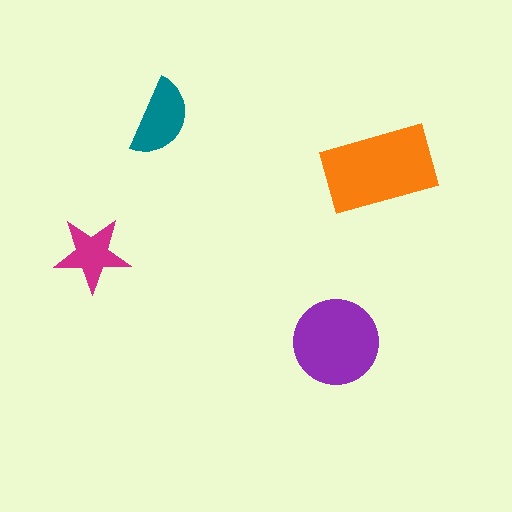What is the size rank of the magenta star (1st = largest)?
4th.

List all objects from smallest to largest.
The magenta star, the teal semicircle, the purple circle, the orange rectangle.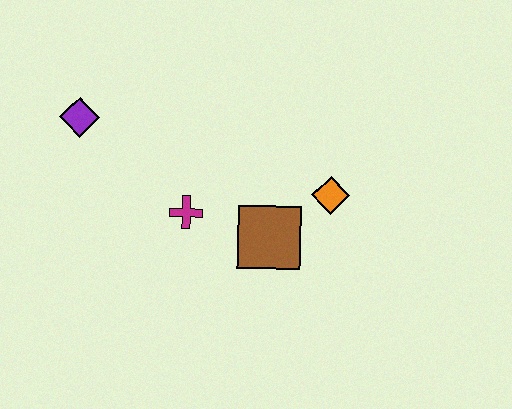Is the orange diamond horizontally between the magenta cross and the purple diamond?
No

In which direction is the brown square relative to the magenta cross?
The brown square is to the right of the magenta cross.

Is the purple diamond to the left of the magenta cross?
Yes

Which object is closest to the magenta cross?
The brown square is closest to the magenta cross.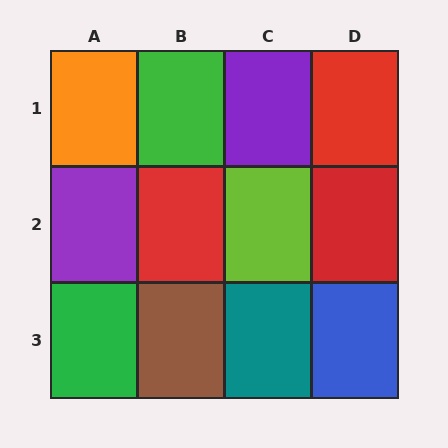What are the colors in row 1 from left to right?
Orange, green, purple, red.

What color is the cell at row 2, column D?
Red.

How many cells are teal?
1 cell is teal.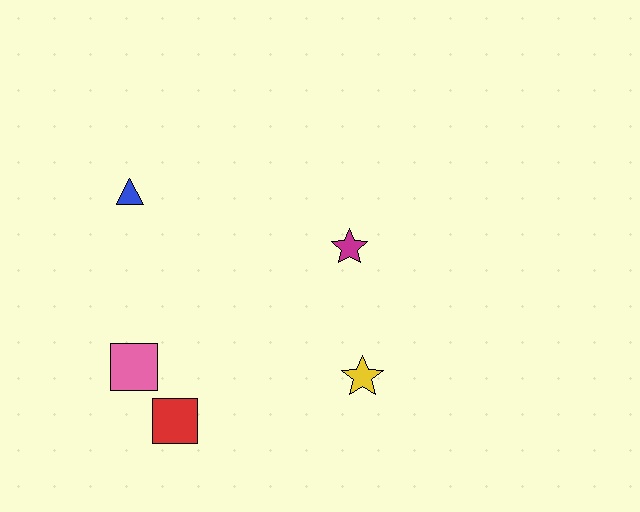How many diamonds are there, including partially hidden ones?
There are no diamonds.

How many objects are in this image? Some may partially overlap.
There are 5 objects.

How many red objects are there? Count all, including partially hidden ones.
There is 1 red object.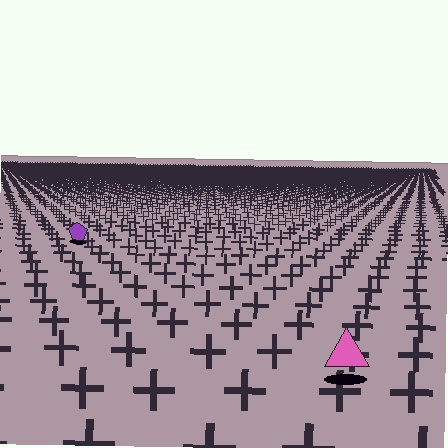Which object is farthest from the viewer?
The purple pentagon is farthest from the viewer. It appears smaller and the ground texture around it is denser.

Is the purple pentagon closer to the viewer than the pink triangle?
No. The pink triangle is closer — you can tell from the texture gradient: the ground texture is coarser near it.